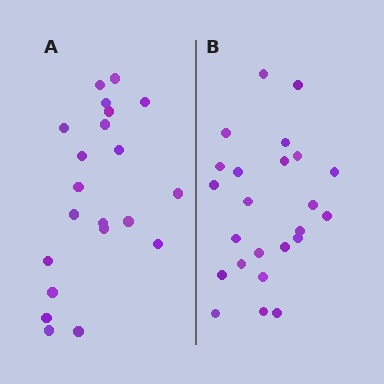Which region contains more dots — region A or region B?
Region B (the right region) has more dots.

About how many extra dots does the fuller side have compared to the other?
Region B has just a few more — roughly 2 or 3 more dots than region A.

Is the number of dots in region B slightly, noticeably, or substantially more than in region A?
Region B has only slightly more — the two regions are fairly close. The ratio is roughly 1.1 to 1.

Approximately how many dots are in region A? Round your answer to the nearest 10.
About 20 dots. (The exact count is 21, which rounds to 20.)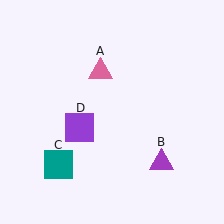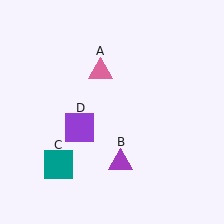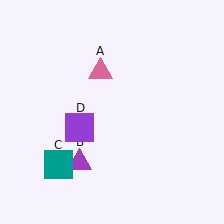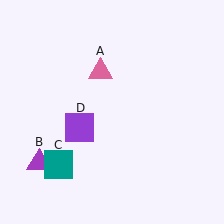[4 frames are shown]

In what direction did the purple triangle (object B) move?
The purple triangle (object B) moved left.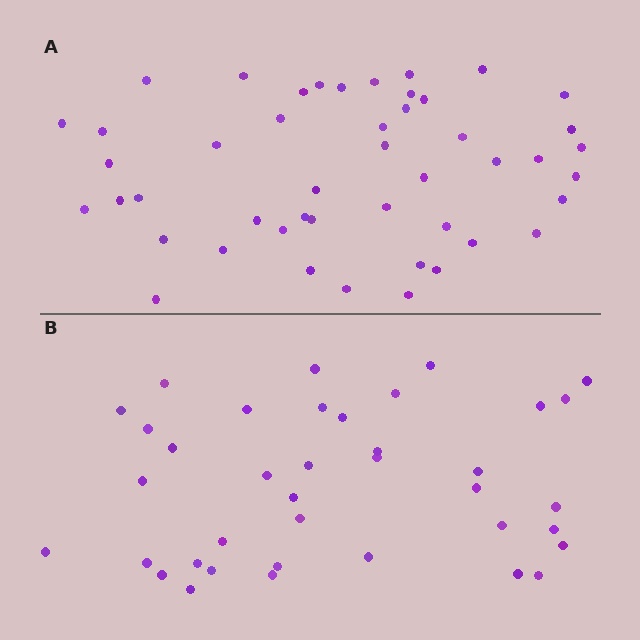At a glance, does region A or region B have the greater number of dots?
Region A (the top region) has more dots.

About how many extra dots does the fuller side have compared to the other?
Region A has roughly 8 or so more dots than region B.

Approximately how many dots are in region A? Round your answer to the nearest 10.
About 50 dots. (The exact count is 47, which rounds to 50.)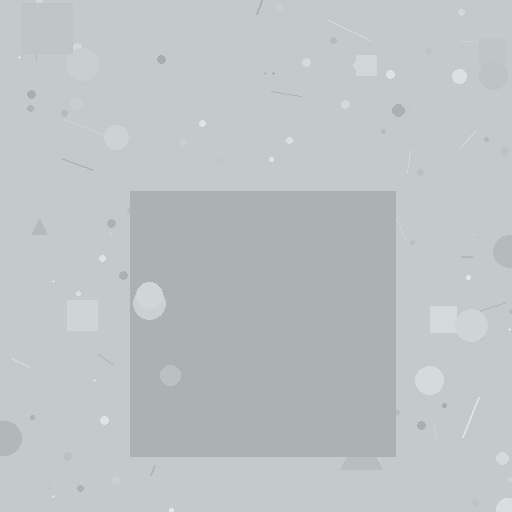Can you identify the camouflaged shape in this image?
The camouflaged shape is a square.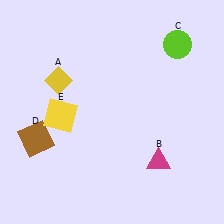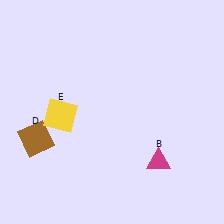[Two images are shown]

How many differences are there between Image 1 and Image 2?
There are 2 differences between the two images.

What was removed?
The yellow diamond (A), the lime circle (C) were removed in Image 2.